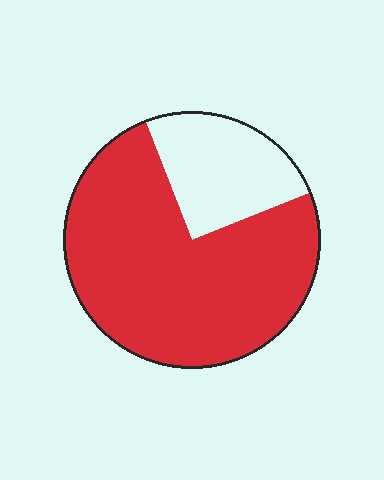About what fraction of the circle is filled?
About three quarters (3/4).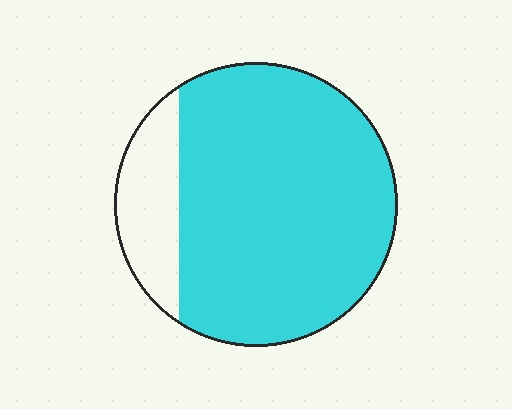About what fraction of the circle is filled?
About five sixths (5/6).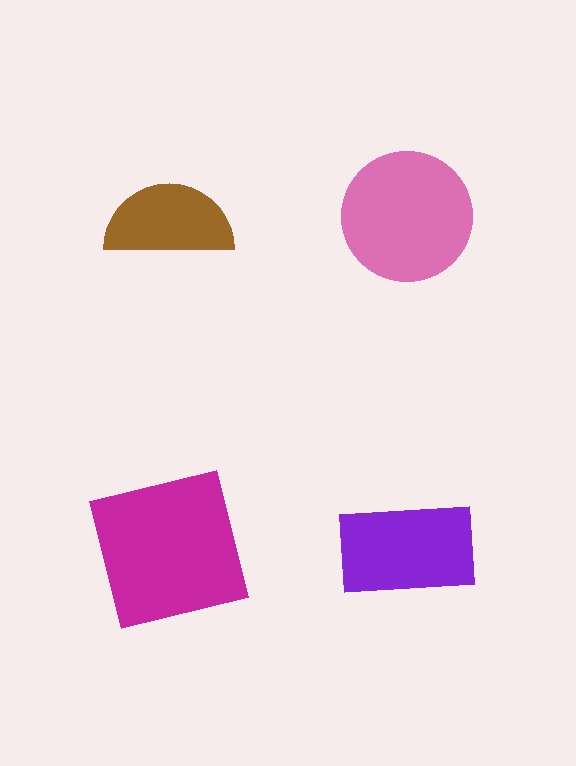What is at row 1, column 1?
A brown semicircle.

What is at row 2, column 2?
A purple rectangle.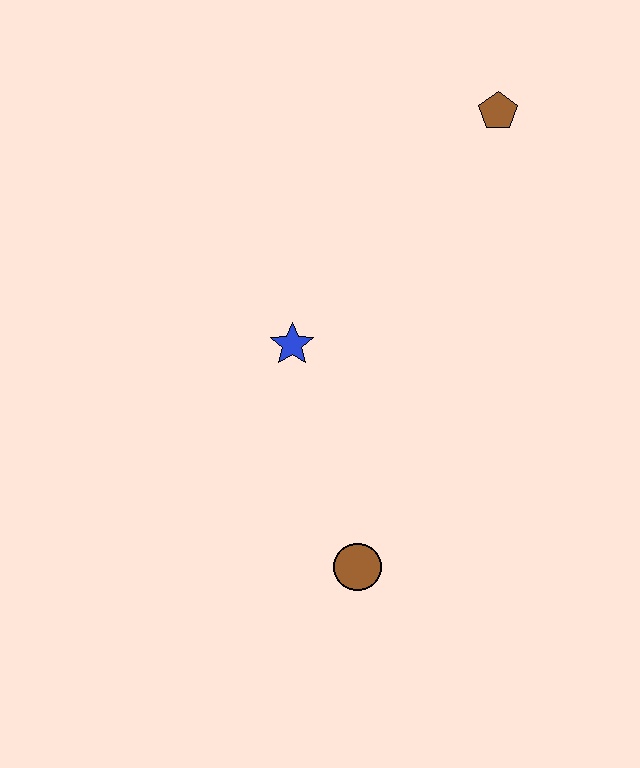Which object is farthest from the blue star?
The brown pentagon is farthest from the blue star.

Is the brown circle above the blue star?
No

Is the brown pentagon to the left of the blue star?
No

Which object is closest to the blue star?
The brown circle is closest to the blue star.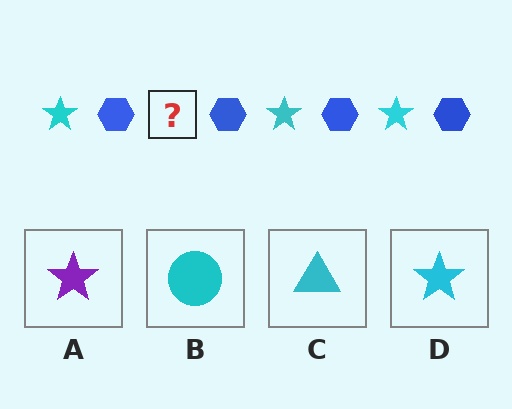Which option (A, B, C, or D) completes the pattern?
D.